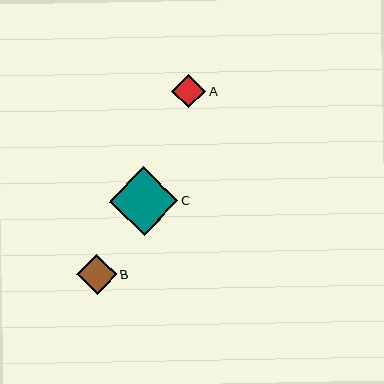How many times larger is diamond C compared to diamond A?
Diamond C is approximately 2.0 times the size of diamond A.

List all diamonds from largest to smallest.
From largest to smallest: C, B, A.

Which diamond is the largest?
Diamond C is the largest with a size of approximately 68 pixels.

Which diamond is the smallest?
Diamond A is the smallest with a size of approximately 34 pixels.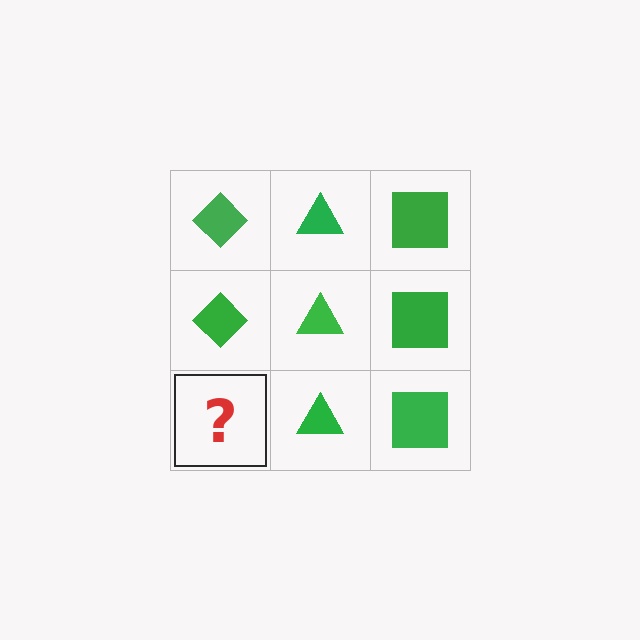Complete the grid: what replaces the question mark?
The question mark should be replaced with a green diamond.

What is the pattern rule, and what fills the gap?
The rule is that each column has a consistent shape. The gap should be filled with a green diamond.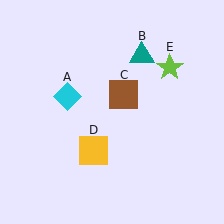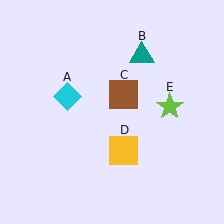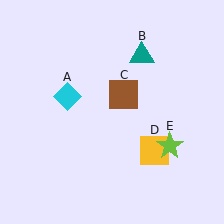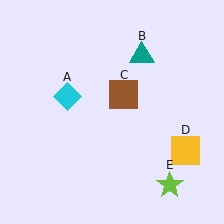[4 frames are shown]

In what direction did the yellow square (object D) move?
The yellow square (object D) moved right.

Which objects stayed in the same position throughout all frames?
Cyan diamond (object A) and teal triangle (object B) and brown square (object C) remained stationary.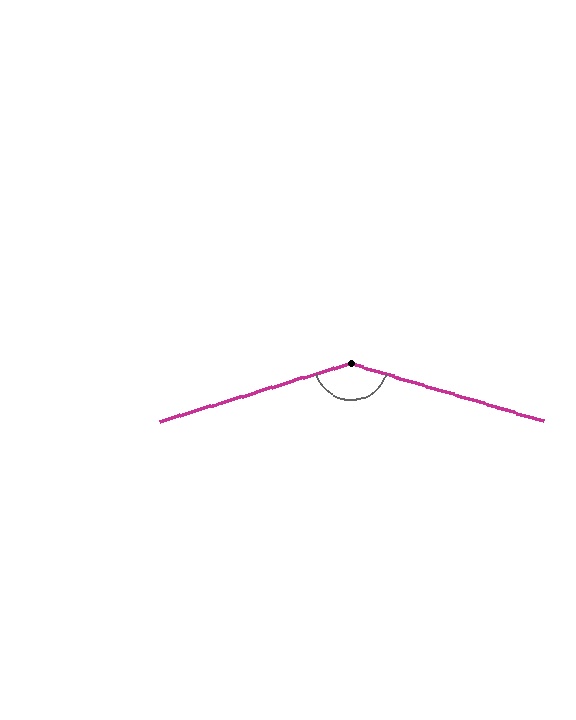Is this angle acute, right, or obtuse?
It is obtuse.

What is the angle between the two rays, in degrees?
Approximately 146 degrees.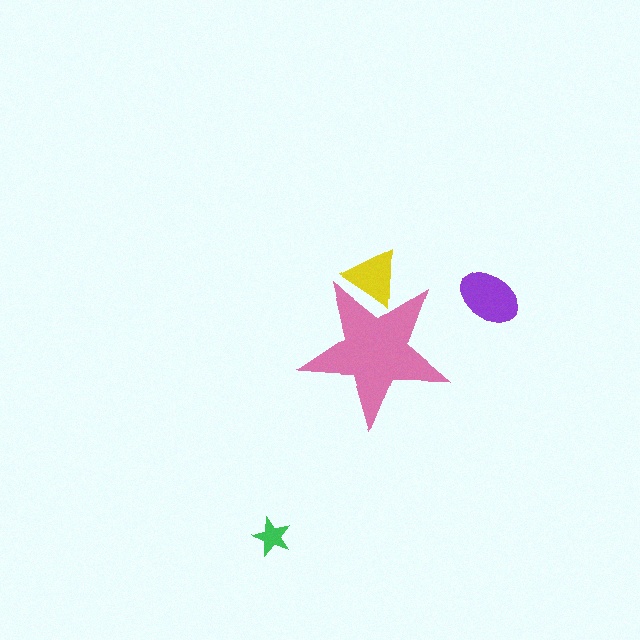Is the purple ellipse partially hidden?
No, the purple ellipse is fully visible.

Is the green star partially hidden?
No, the green star is fully visible.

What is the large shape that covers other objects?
A pink star.